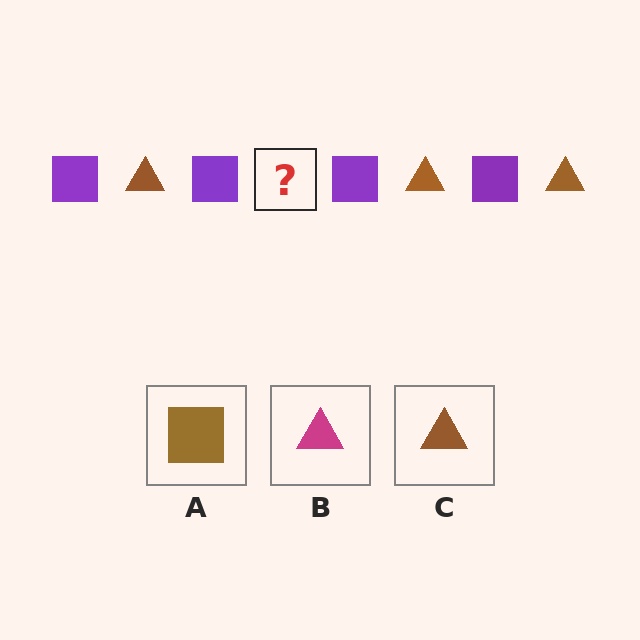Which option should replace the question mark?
Option C.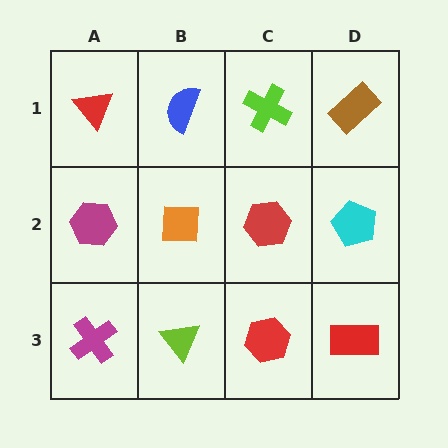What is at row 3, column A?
A magenta cross.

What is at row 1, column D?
A brown rectangle.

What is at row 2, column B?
An orange square.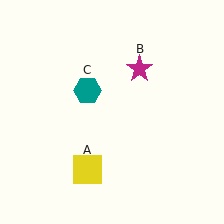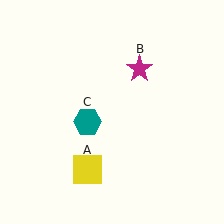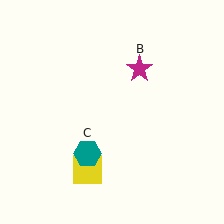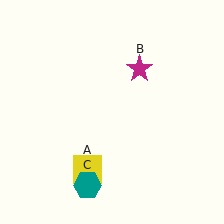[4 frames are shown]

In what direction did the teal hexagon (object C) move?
The teal hexagon (object C) moved down.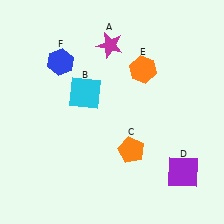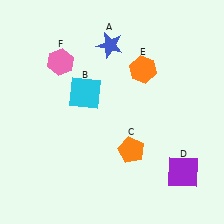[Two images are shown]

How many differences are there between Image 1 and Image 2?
There are 2 differences between the two images.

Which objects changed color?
A changed from magenta to blue. F changed from blue to pink.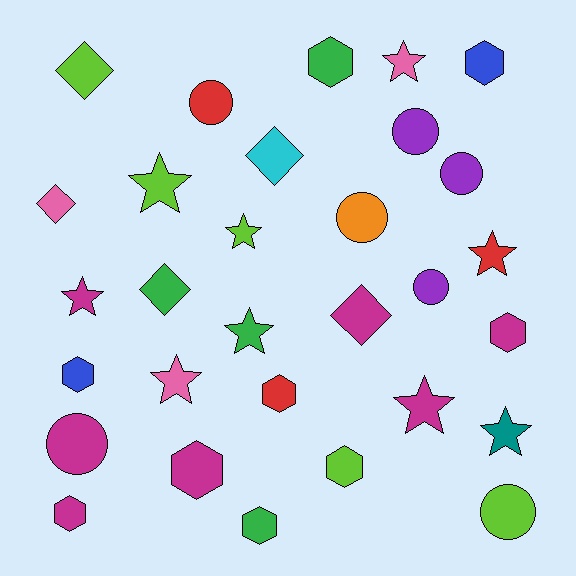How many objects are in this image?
There are 30 objects.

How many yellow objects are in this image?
There are no yellow objects.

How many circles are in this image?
There are 7 circles.